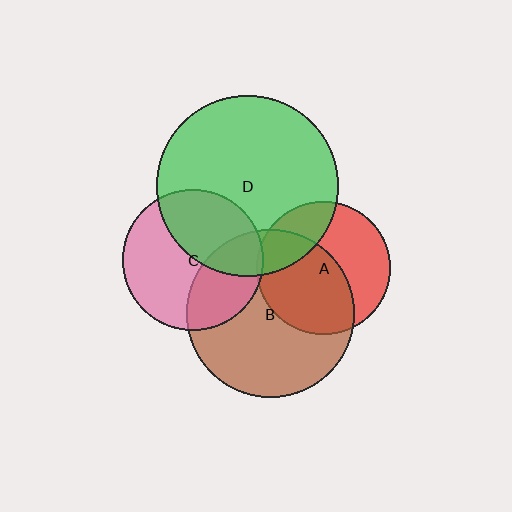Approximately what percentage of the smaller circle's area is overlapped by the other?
Approximately 55%.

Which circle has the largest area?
Circle D (green).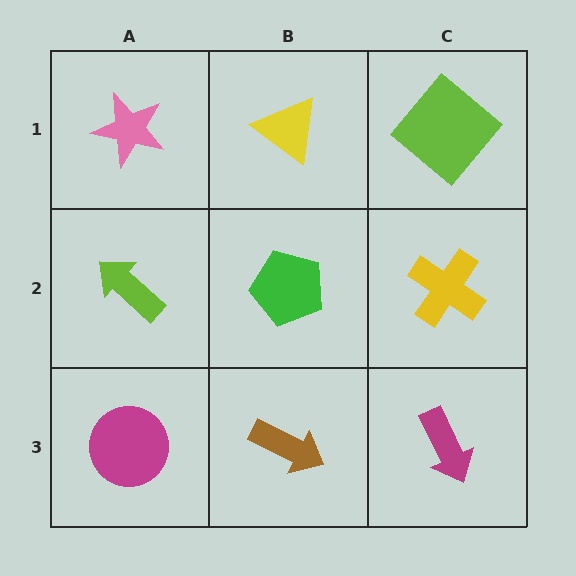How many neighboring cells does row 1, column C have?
2.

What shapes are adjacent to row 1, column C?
A yellow cross (row 2, column C), a yellow triangle (row 1, column B).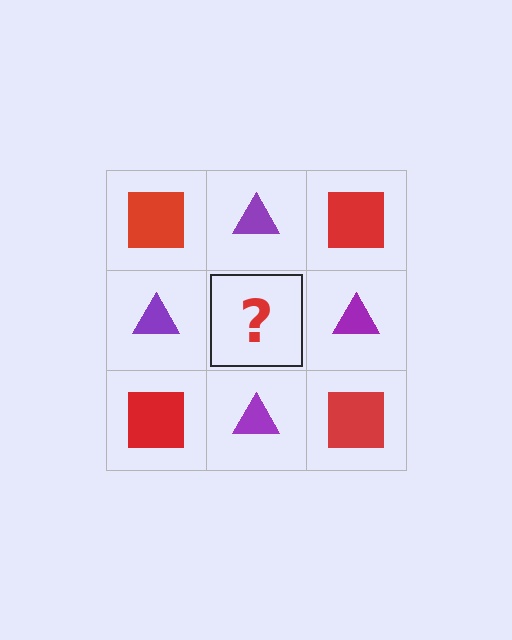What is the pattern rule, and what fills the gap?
The rule is that it alternates red square and purple triangle in a checkerboard pattern. The gap should be filled with a red square.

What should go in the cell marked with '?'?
The missing cell should contain a red square.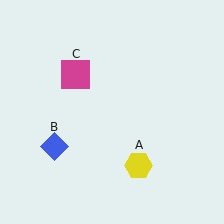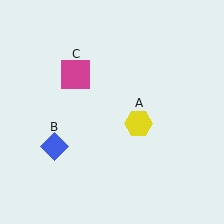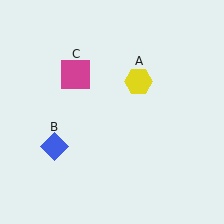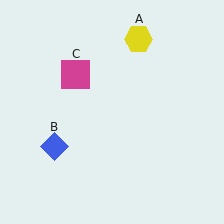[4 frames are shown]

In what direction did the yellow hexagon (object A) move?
The yellow hexagon (object A) moved up.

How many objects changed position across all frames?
1 object changed position: yellow hexagon (object A).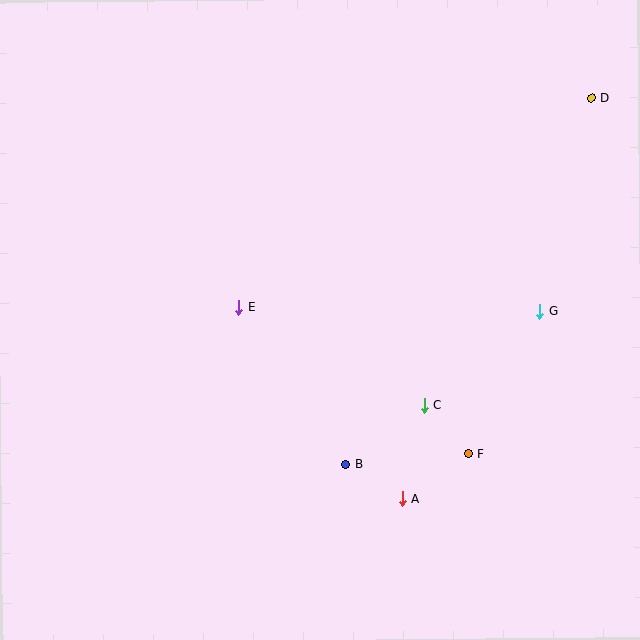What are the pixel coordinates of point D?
Point D is at (591, 98).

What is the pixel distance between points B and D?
The distance between B and D is 440 pixels.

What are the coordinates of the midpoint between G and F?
The midpoint between G and F is at (504, 382).